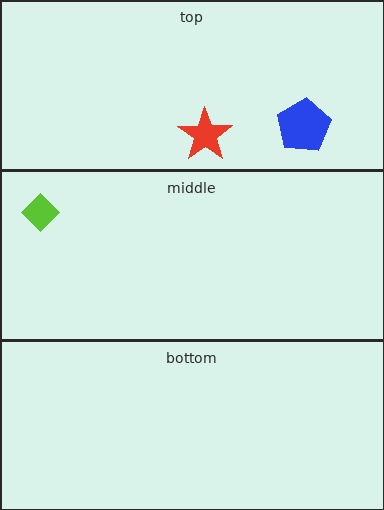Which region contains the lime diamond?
The middle region.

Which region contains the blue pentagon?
The top region.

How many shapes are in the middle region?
1.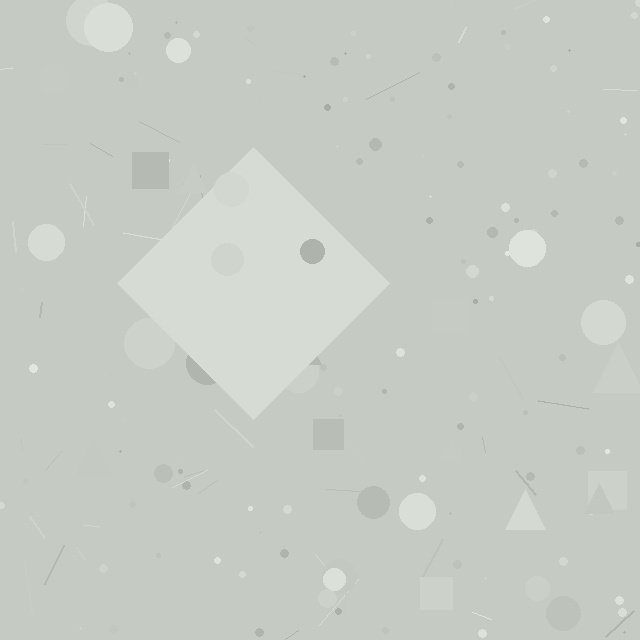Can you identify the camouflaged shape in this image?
The camouflaged shape is a diamond.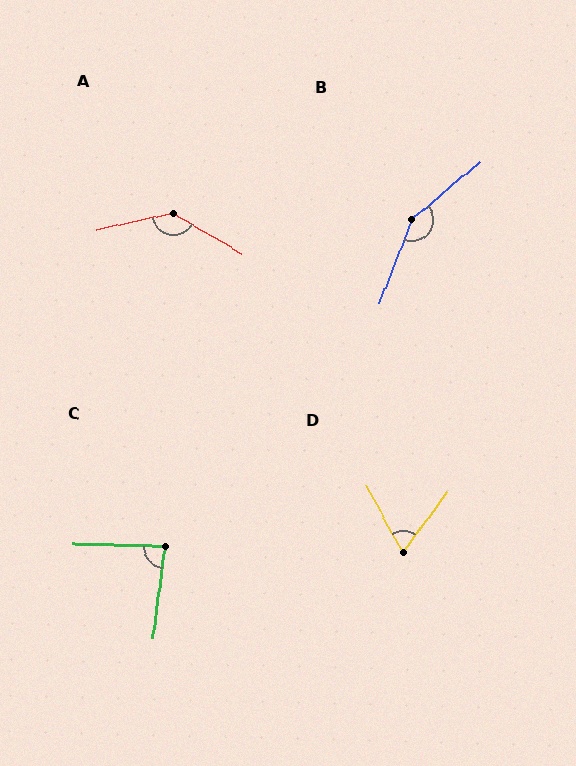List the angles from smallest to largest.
D (64°), C (84°), A (137°), B (152°).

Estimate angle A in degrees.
Approximately 137 degrees.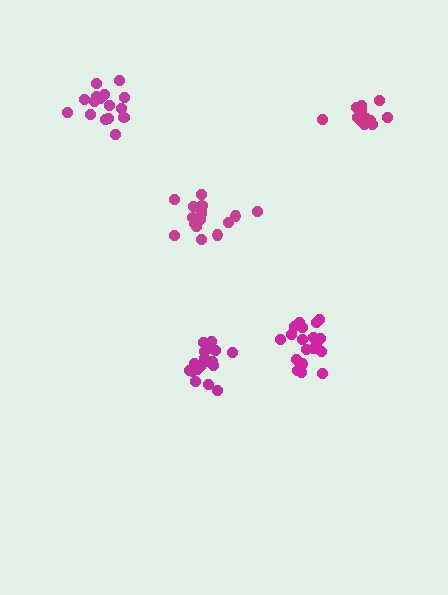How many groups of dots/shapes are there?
There are 5 groups.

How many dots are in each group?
Group 1: 14 dots, Group 2: 19 dots, Group 3: 20 dots, Group 4: 16 dots, Group 5: 16 dots (85 total).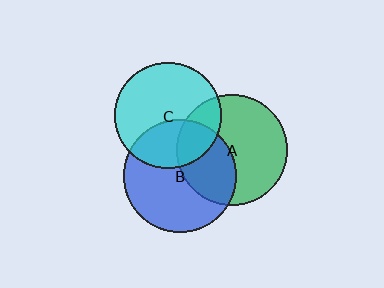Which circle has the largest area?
Circle B (blue).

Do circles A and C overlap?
Yes.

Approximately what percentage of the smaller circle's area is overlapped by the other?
Approximately 20%.